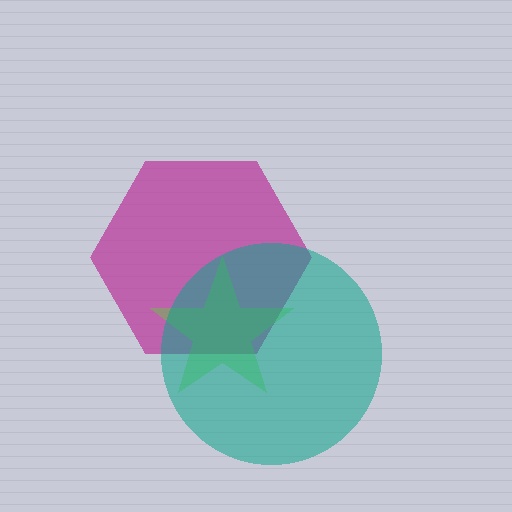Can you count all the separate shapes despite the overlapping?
Yes, there are 3 separate shapes.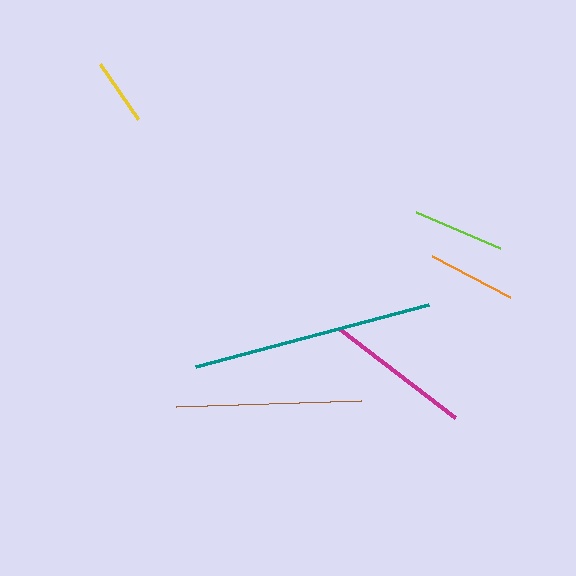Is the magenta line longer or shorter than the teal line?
The teal line is longer than the magenta line.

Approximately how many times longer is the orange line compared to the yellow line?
The orange line is approximately 1.3 times the length of the yellow line.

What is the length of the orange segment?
The orange segment is approximately 88 pixels long.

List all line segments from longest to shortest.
From longest to shortest: teal, brown, magenta, lime, orange, yellow.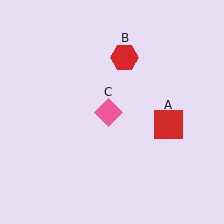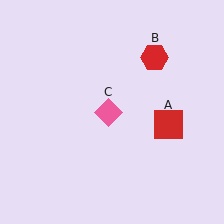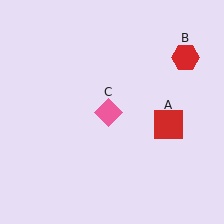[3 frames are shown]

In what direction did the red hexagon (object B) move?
The red hexagon (object B) moved right.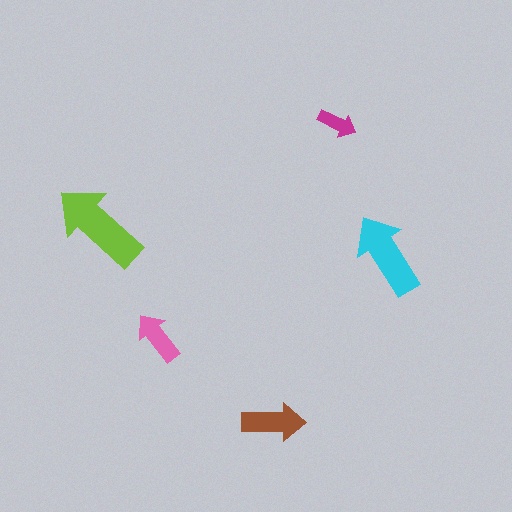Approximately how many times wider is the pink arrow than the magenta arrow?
About 1.5 times wider.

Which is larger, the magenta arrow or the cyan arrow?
The cyan one.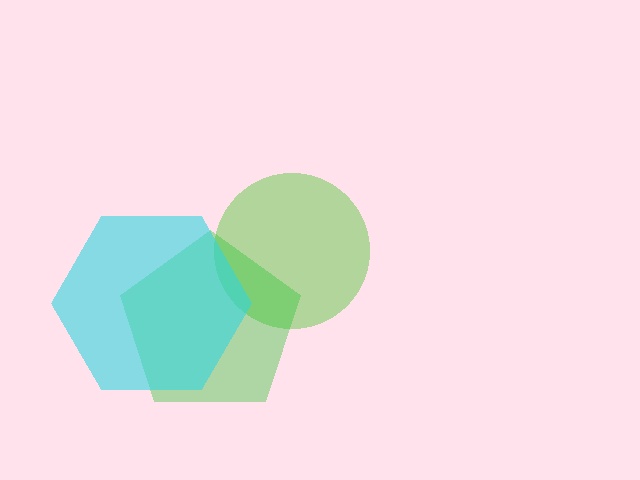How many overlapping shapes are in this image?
There are 3 overlapping shapes in the image.